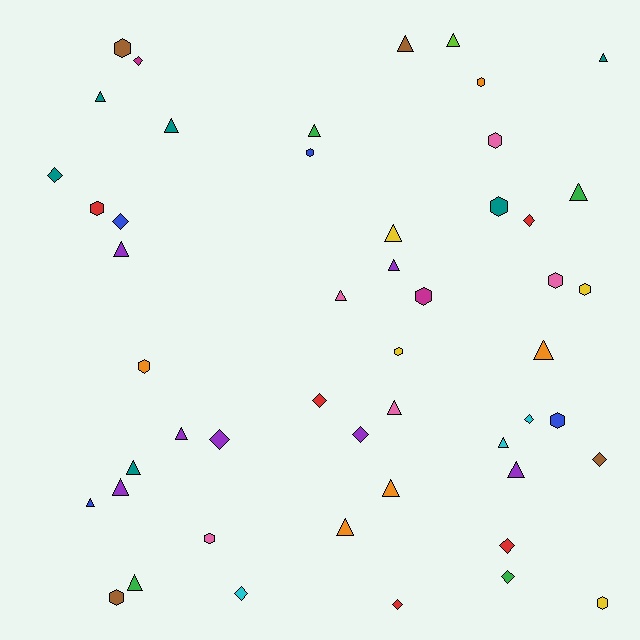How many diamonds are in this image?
There are 13 diamonds.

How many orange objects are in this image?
There are 5 orange objects.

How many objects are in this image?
There are 50 objects.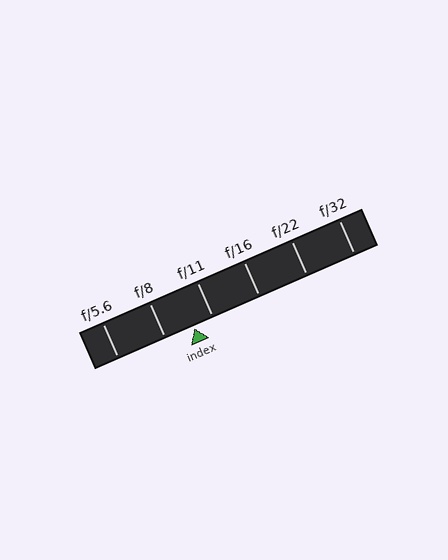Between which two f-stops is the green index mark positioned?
The index mark is between f/8 and f/11.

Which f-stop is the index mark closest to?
The index mark is closest to f/11.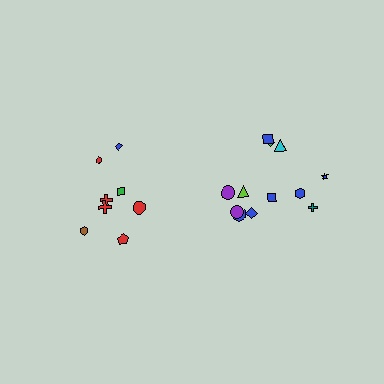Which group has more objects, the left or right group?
The right group.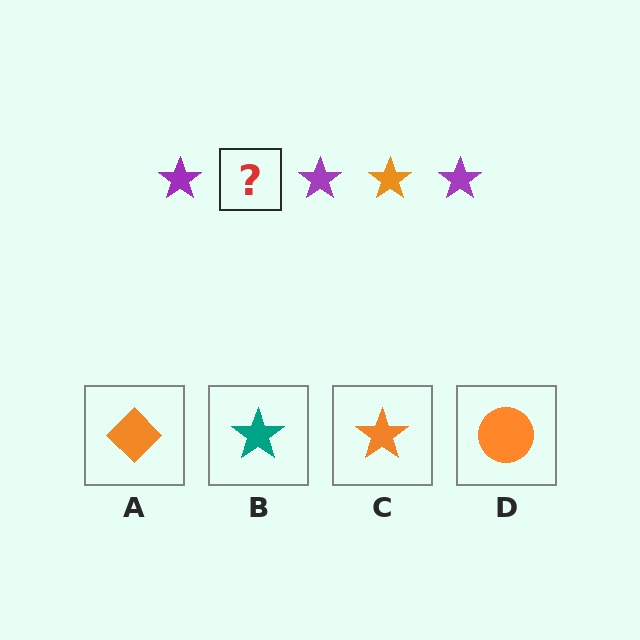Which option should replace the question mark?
Option C.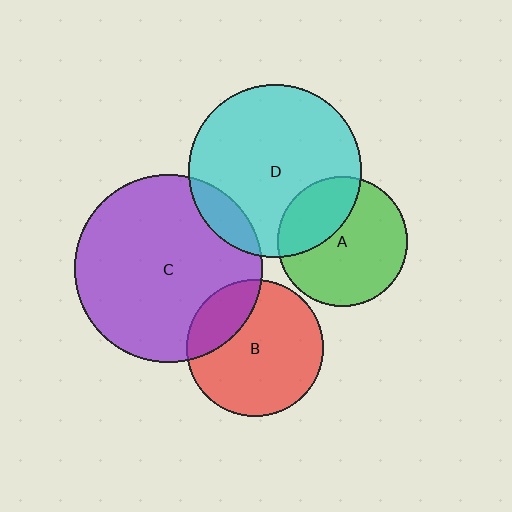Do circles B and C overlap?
Yes.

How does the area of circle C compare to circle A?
Approximately 2.1 times.